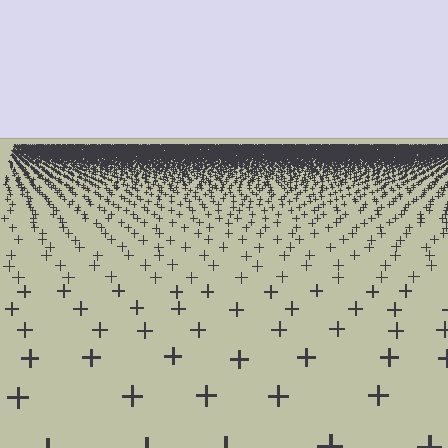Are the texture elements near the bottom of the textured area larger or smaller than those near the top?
Larger. Near the bottom, elements are closer to the viewer and appear at a bigger on-screen size.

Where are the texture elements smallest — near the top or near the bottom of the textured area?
Near the top.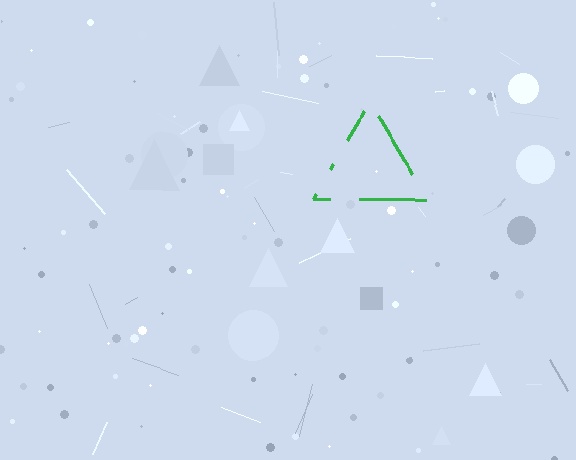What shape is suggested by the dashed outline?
The dashed outline suggests a triangle.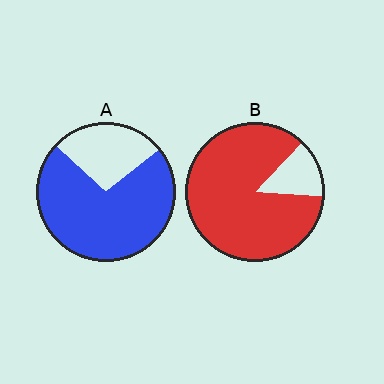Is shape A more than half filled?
Yes.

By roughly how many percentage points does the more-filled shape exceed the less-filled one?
By roughly 15 percentage points (B over A).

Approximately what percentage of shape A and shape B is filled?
A is approximately 75% and B is approximately 85%.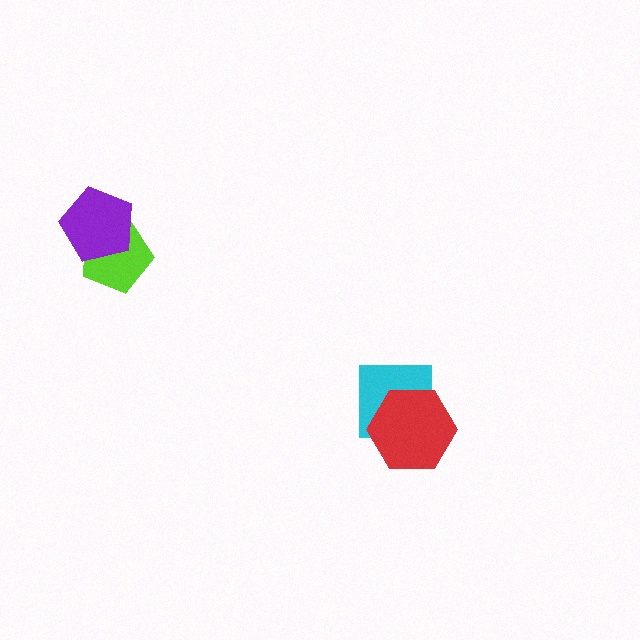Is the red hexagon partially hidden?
No, no other shape covers it.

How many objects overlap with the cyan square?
1 object overlaps with the cyan square.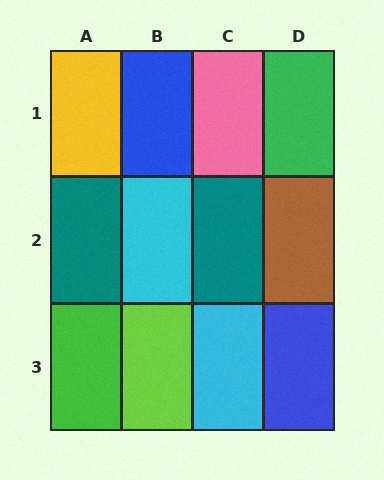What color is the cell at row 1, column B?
Blue.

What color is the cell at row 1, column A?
Yellow.